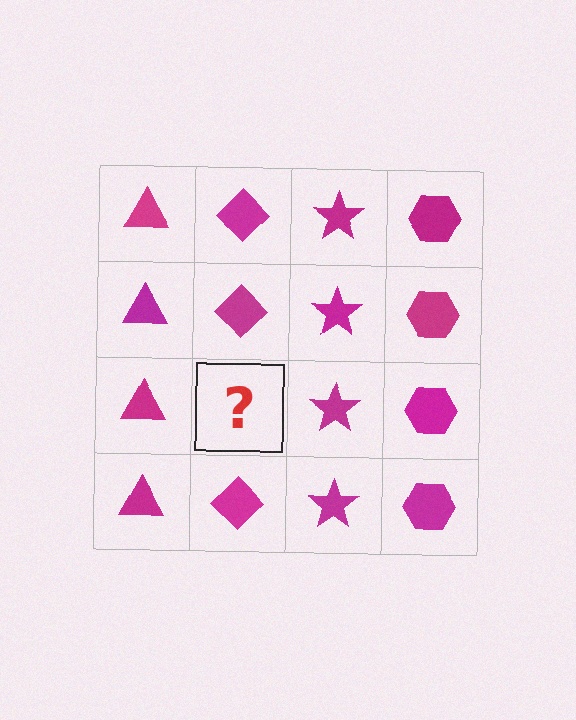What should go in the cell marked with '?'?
The missing cell should contain a magenta diamond.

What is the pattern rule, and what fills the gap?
The rule is that each column has a consistent shape. The gap should be filled with a magenta diamond.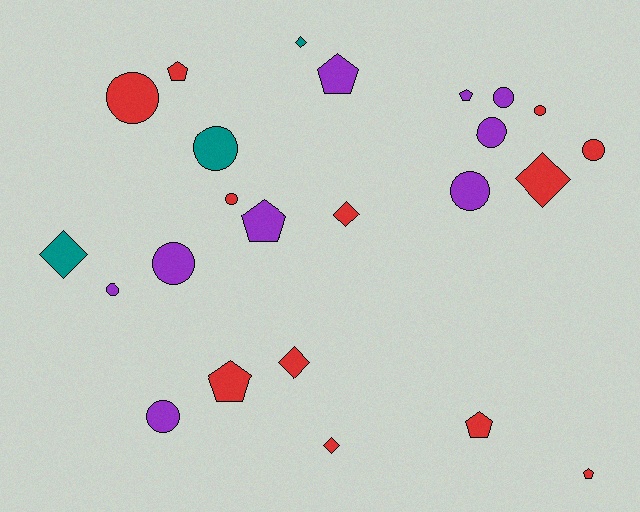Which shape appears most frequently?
Circle, with 11 objects.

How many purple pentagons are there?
There are 3 purple pentagons.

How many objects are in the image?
There are 24 objects.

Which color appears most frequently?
Red, with 12 objects.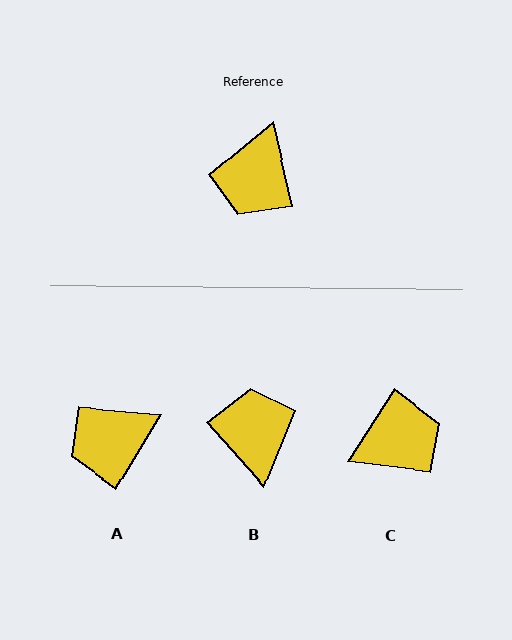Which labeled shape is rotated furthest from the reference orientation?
B, about 152 degrees away.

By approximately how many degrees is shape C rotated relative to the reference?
Approximately 134 degrees counter-clockwise.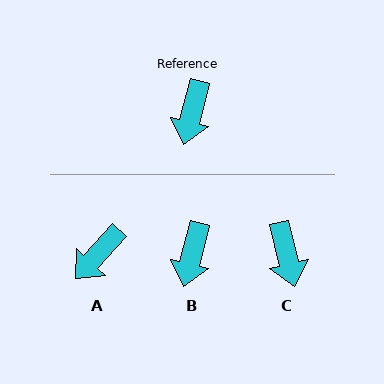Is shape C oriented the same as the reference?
No, it is off by about 28 degrees.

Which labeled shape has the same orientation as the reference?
B.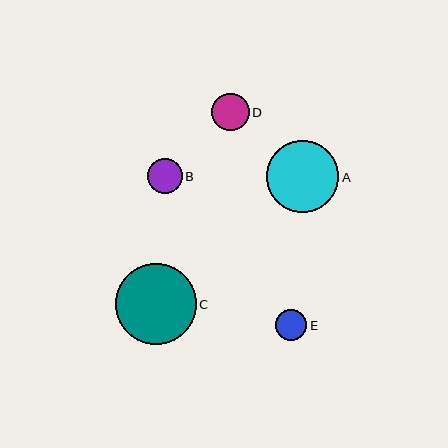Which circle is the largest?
Circle C is the largest with a size of approximately 81 pixels.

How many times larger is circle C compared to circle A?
Circle C is approximately 1.1 times the size of circle A.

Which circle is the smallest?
Circle E is the smallest with a size of approximately 31 pixels.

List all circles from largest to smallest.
From largest to smallest: C, A, D, B, E.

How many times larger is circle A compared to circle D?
Circle A is approximately 1.9 times the size of circle D.